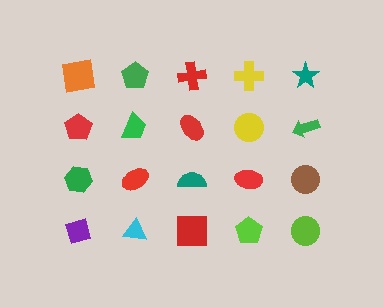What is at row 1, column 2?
A green pentagon.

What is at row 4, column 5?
A lime circle.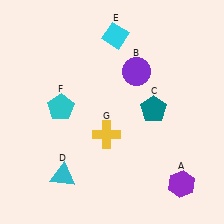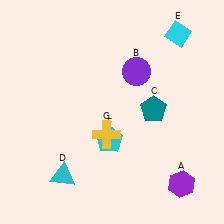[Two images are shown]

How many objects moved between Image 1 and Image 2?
2 objects moved between the two images.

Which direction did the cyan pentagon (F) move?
The cyan pentagon (F) moved right.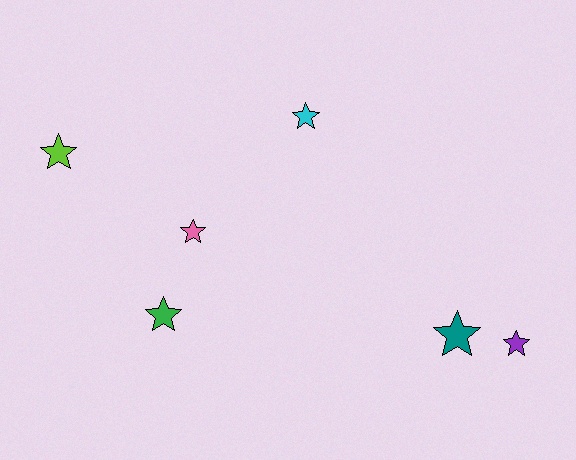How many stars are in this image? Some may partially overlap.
There are 6 stars.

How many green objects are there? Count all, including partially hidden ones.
There is 1 green object.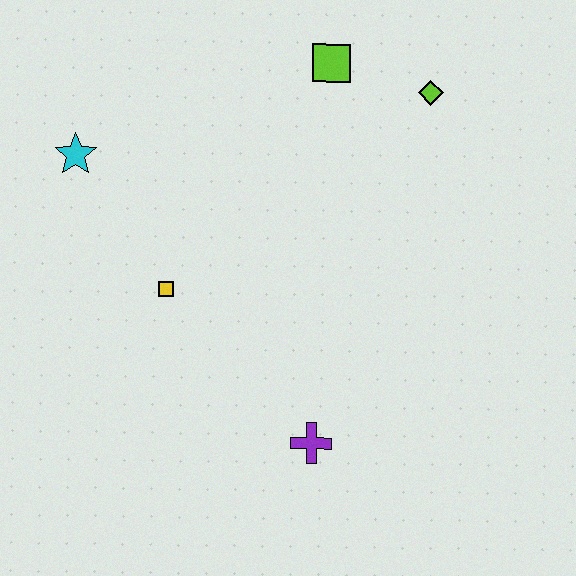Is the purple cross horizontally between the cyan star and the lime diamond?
Yes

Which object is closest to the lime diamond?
The lime square is closest to the lime diamond.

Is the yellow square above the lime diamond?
No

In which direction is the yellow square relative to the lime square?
The yellow square is below the lime square.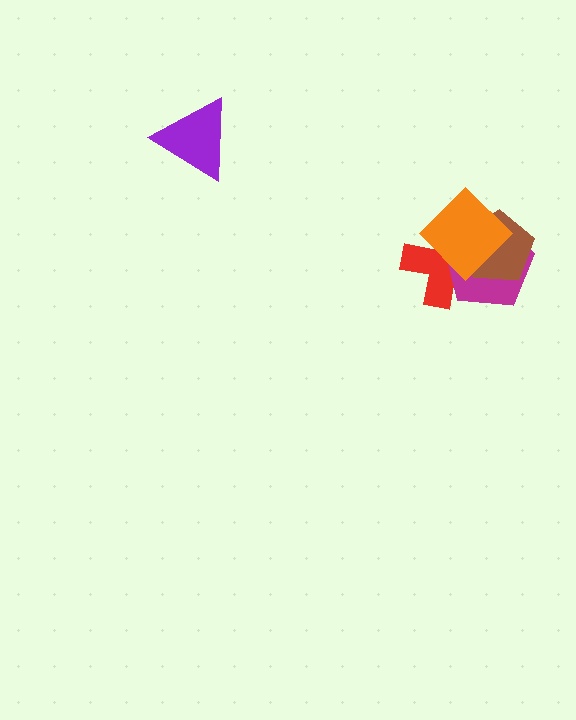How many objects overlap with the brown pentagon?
3 objects overlap with the brown pentagon.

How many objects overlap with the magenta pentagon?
3 objects overlap with the magenta pentagon.